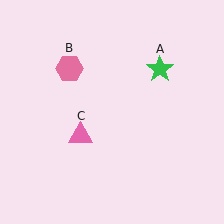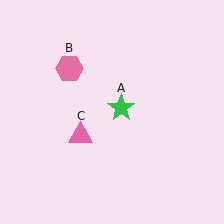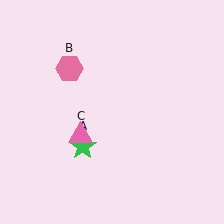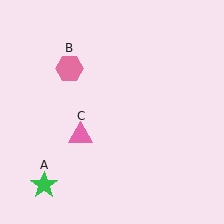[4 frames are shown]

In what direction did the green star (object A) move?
The green star (object A) moved down and to the left.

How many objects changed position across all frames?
1 object changed position: green star (object A).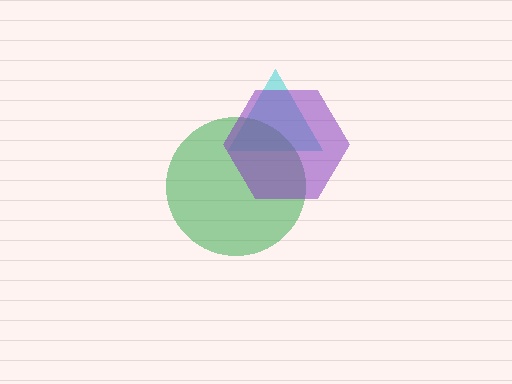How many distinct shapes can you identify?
There are 3 distinct shapes: a cyan triangle, a green circle, a purple hexagon.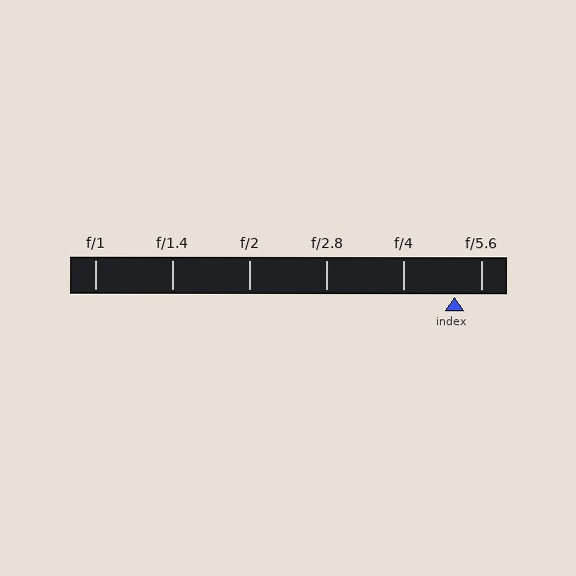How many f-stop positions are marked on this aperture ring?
There are 6 f-stop positions marked.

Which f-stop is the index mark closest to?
The index mark is closest to f/5.6.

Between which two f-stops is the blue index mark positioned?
The index mark is between f/4 and f/5.6.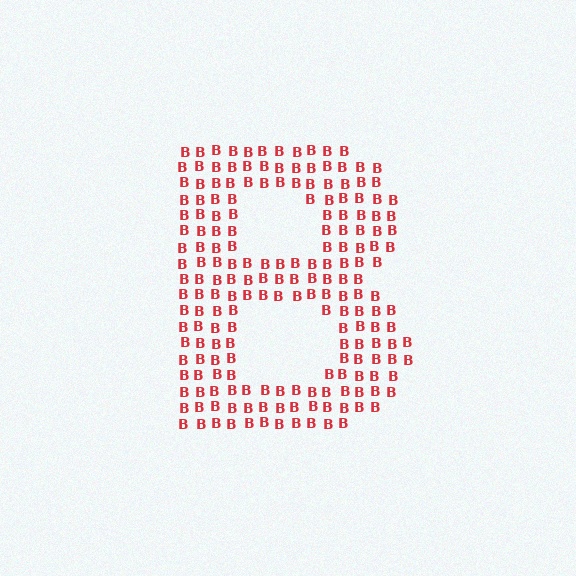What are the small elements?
The small elements are letter B's.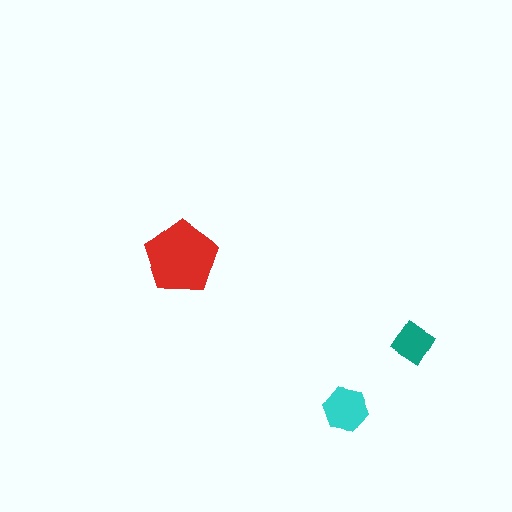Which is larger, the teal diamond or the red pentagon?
The red pentagon.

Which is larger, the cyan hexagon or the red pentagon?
The red pentagon.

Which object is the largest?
The red pentagon.